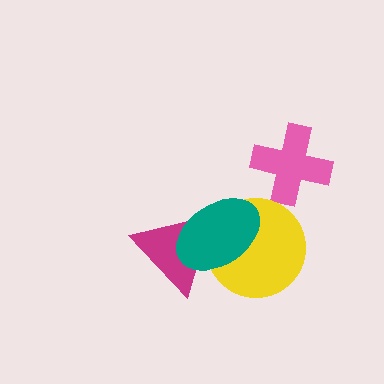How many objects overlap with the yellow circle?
2 objects overlap with the yellow circle.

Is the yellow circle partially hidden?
Yes, it is partially covered by another shape.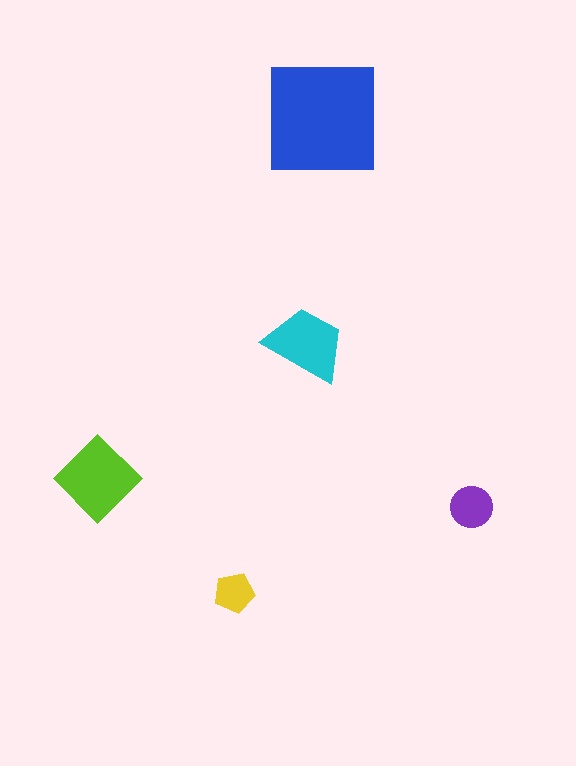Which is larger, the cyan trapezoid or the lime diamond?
The lime diamond.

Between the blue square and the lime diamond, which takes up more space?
The blue square.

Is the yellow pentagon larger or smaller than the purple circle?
Smaller.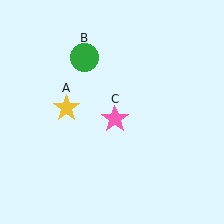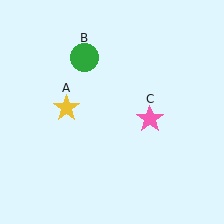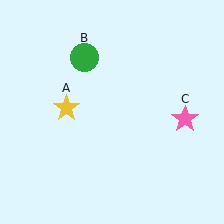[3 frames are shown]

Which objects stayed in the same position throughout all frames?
Yellow star (object A) and green circle (object B) remained stationary.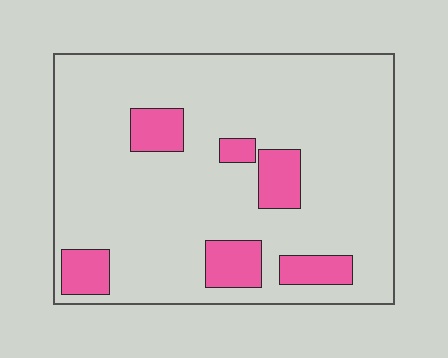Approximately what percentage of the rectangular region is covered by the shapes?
Approximately 15%.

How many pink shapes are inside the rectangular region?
6.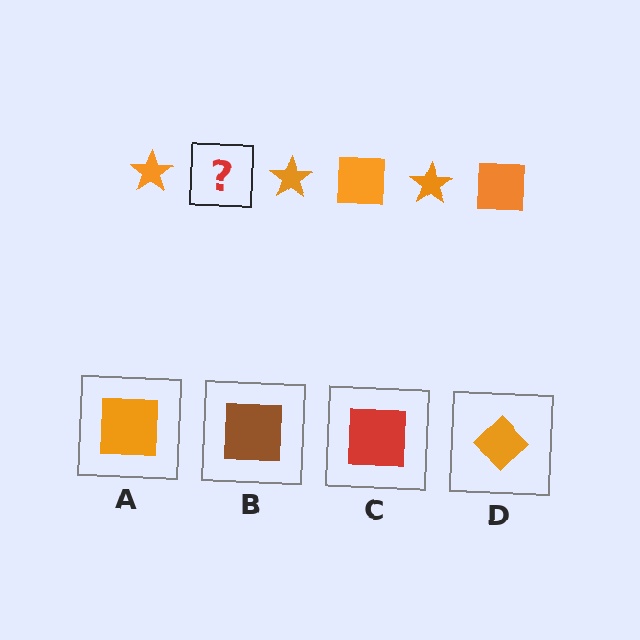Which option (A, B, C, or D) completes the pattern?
A.